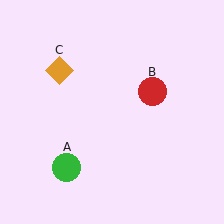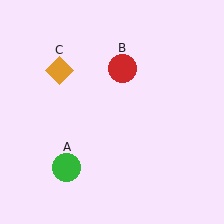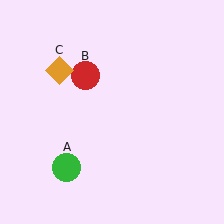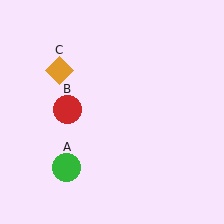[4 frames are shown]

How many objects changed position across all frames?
1 object changed position: red circle (object B).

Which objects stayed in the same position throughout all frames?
Green circle (object A) and orange diamond (object C) remained stationary.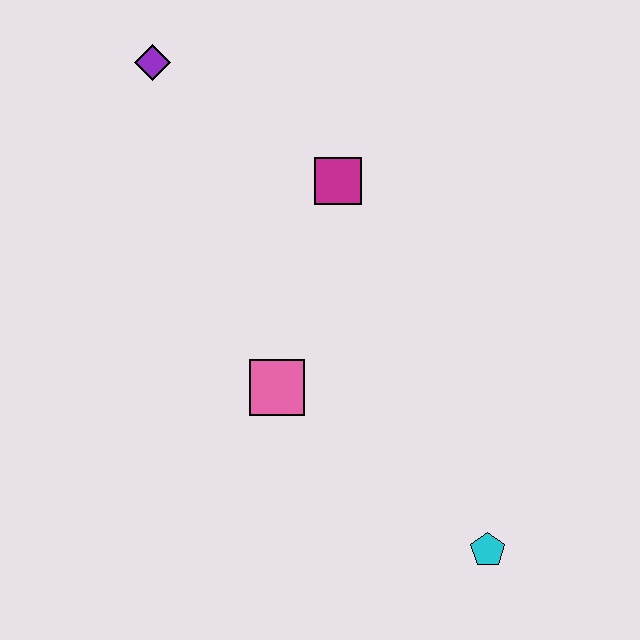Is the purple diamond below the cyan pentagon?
No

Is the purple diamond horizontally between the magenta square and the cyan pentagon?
No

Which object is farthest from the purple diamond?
The cyan pentagon is farthest from the purple diamond.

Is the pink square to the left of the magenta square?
Yes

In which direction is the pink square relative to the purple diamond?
The pink square is below the purple diamond.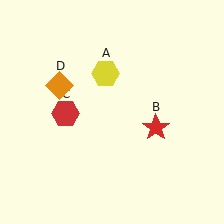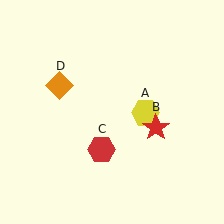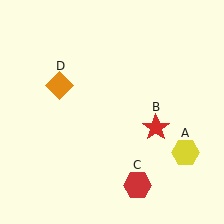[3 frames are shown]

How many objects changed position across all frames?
2 objects changed position: yellow hexagon (object A), red hexagon (object C).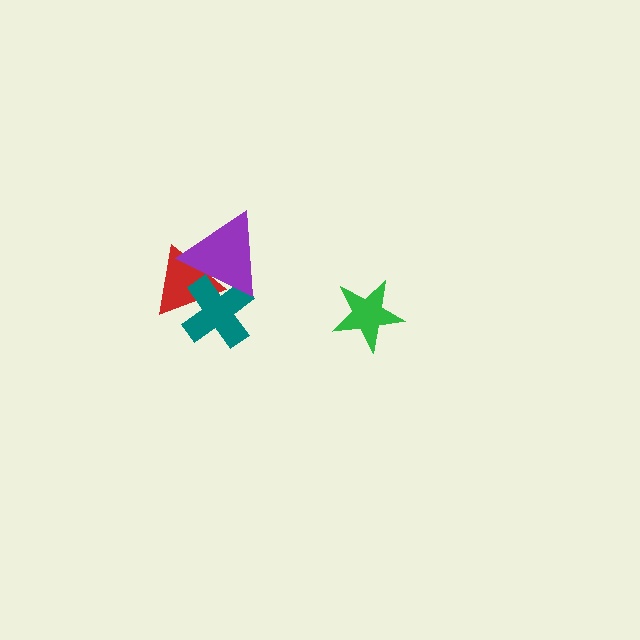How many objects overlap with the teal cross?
2 objects overlap with the teal cross.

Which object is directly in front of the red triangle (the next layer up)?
The teal cross is directly in front of the red triangle.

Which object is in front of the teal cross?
The purple triangle is in front of the teal cross.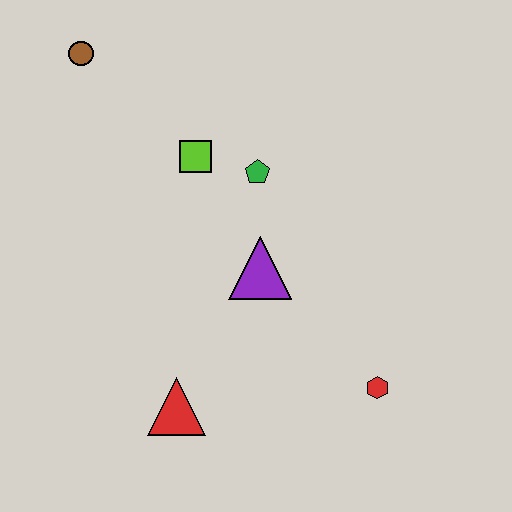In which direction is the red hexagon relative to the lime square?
The red hexagon is below the lime square.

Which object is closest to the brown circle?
The lime square is closest to the brown circle.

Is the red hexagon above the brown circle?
No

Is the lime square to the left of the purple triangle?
Yes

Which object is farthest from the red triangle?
The brown circle is farthest from the red triangle.